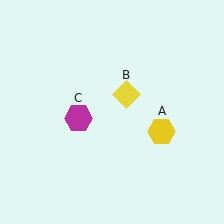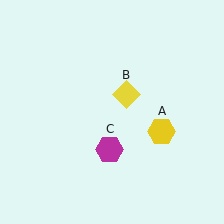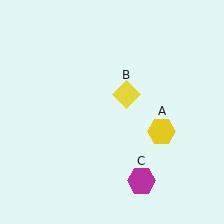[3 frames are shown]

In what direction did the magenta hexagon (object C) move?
The magenta hexagon (object C) moved down and to the right.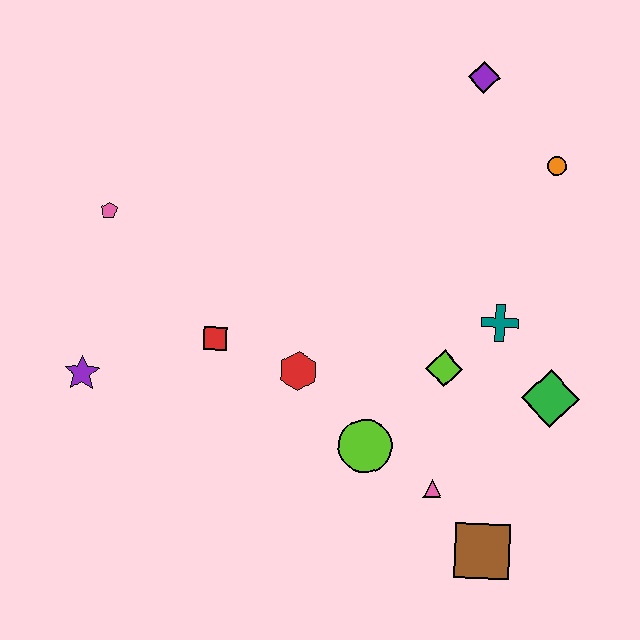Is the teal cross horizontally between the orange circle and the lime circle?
Yes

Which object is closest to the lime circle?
The pink triangle is closest to the lime circle.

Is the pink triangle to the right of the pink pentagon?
Yes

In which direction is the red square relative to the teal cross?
The red square is to the left of the teal cross.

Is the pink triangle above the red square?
No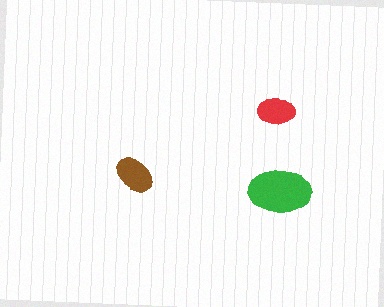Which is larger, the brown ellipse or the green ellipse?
The green one.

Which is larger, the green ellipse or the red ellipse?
The green one.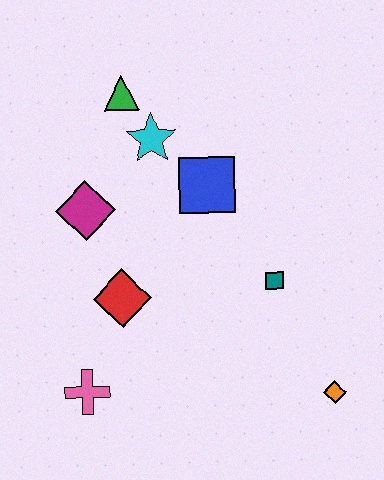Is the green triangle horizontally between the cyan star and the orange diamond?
No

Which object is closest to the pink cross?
The red diamond is closest to the pink cross.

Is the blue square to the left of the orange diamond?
Yes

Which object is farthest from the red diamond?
The orange diamond is farthest from the red diamond.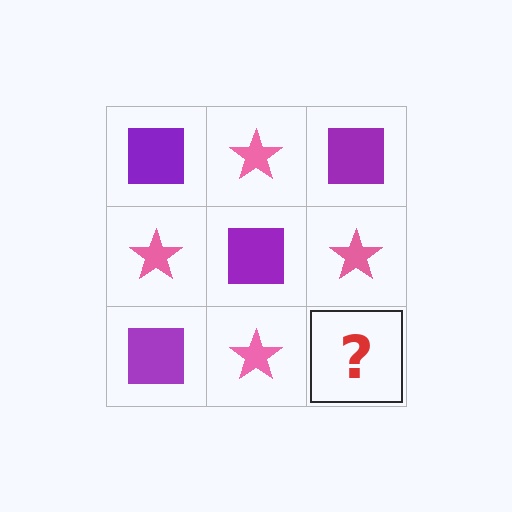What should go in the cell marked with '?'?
The missing cell should contain a purple square.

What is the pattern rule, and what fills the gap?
The rule is that it alternates purple square and pink star in a checkerboard pattern. The gap should be filled with a purple square.